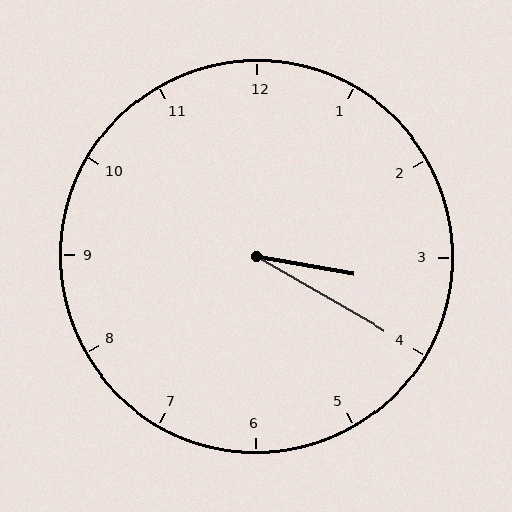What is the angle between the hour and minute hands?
Approximately 20 degrees.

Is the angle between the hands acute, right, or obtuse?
It is acute.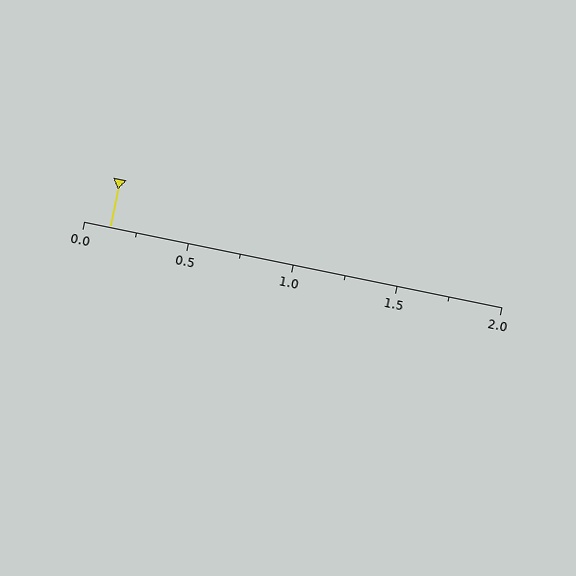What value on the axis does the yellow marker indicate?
The marker indicates approximately 0.12.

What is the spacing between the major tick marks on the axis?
The major ticks are spaced 0.5 apart.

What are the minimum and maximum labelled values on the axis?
The axis runs from 0.0 to 2.0.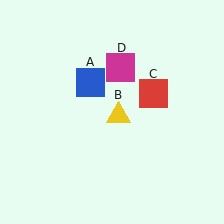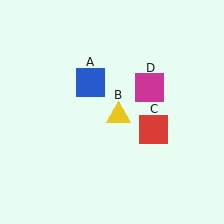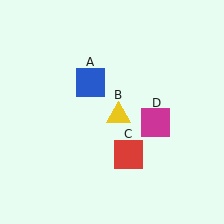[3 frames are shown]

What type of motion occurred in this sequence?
The red square (object C), magenta square (object D) rotated clockwise around the center of the scene.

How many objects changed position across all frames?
2 objects changed position: red square (object C), magenta square (object D).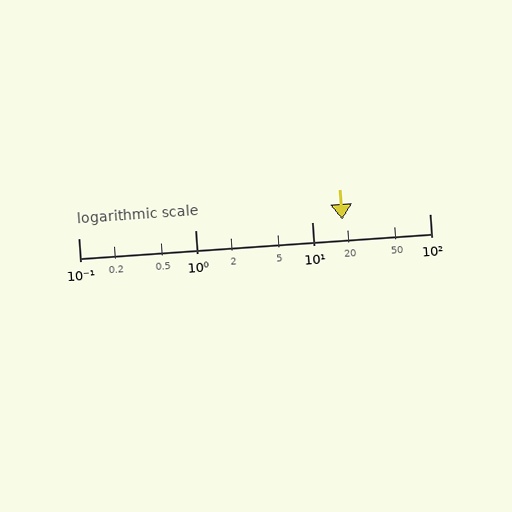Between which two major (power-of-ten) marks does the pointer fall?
The pointer is between 10 and 100.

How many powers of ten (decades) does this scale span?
The scale spans 3 decades, from 0.1 to 100.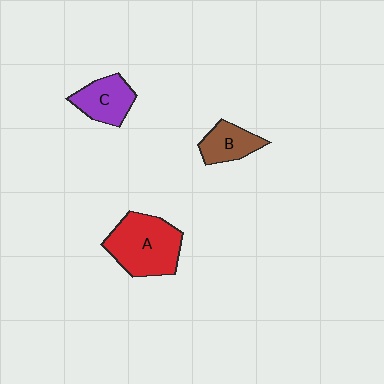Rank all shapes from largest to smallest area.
From largest to smallest: A (red), C (purple), B (brown).